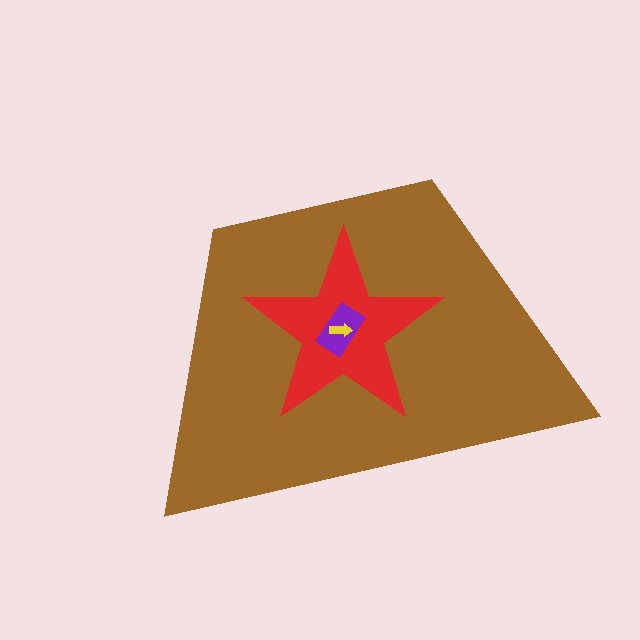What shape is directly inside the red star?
The purple rectangle.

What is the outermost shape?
The brown trapezoid.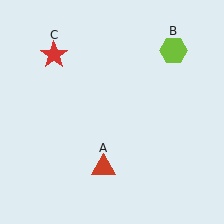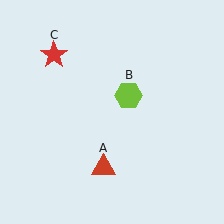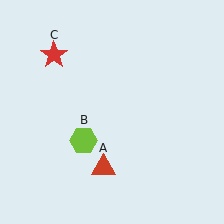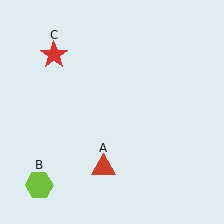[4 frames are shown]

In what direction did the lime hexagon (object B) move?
The lime hexagon (object B) moved down and to the left.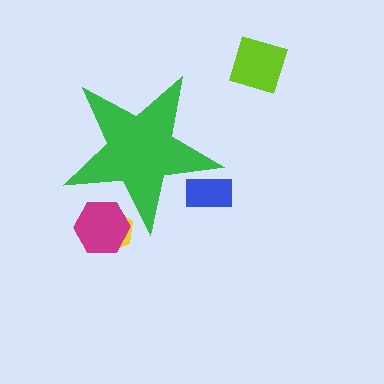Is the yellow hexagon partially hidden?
Yes, the yellow hexagon is partially hidden behind the green star.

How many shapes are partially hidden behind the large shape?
3 shapes are partially hidden.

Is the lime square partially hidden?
No, the lime square is fully visible.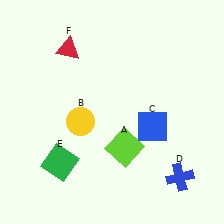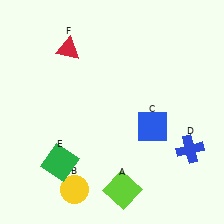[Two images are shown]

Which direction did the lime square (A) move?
The lime square (A) moved down.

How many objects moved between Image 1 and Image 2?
3 objects moved between the two images.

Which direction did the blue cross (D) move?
The blue cross (D) moved up.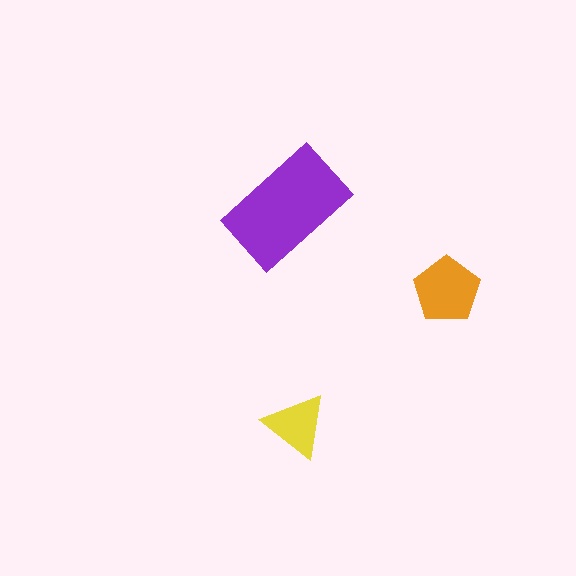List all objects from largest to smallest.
The purple rectangle, the orange pentagon, the yellow triangle.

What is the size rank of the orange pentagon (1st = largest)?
2nd.